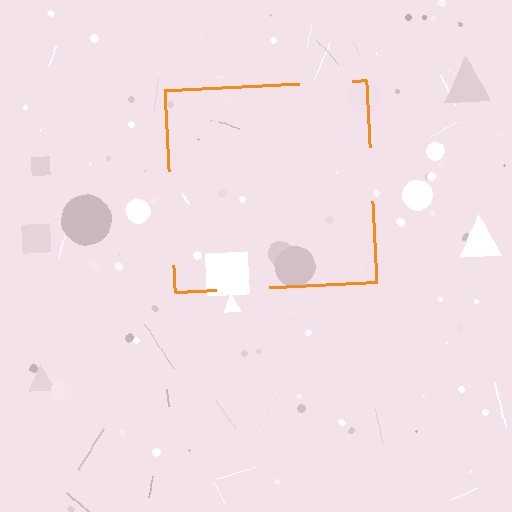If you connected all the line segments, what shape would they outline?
They would outline a square.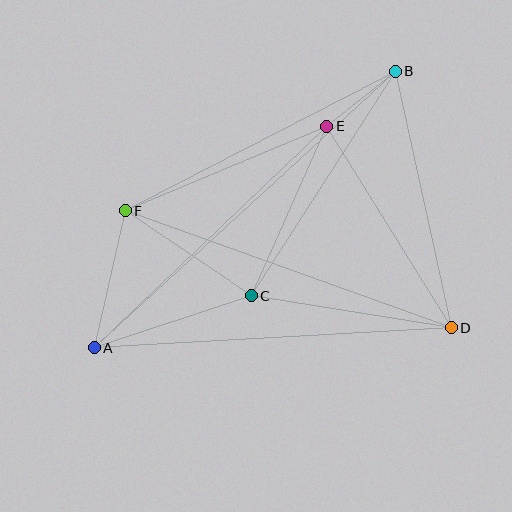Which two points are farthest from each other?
Points A and B are farthest from each other.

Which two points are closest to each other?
Points B and E are closest to each other.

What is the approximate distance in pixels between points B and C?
The distance between B and C is approximately 267 pixels.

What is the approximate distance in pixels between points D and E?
The distance between D and E is approximately 237 pixels.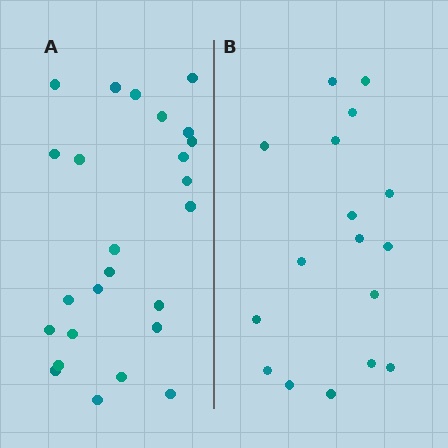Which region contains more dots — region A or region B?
Region A (the left region) has more dots.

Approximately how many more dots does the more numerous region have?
Region A has roughly 8 or so more dots than region B.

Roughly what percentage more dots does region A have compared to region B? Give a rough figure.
About 45% more.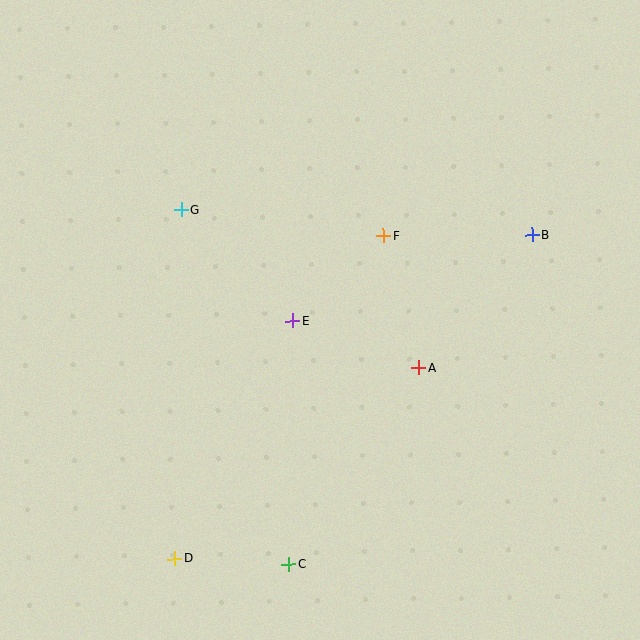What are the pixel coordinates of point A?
Point A is at (418, 368).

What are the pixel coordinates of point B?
Point B is at (532, 235).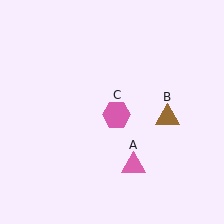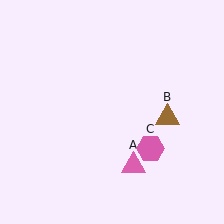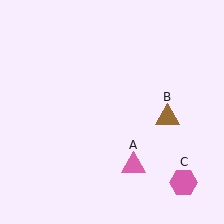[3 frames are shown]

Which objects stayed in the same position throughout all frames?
Pink triangle (object A) and brown triangle (object B) remained stationary.